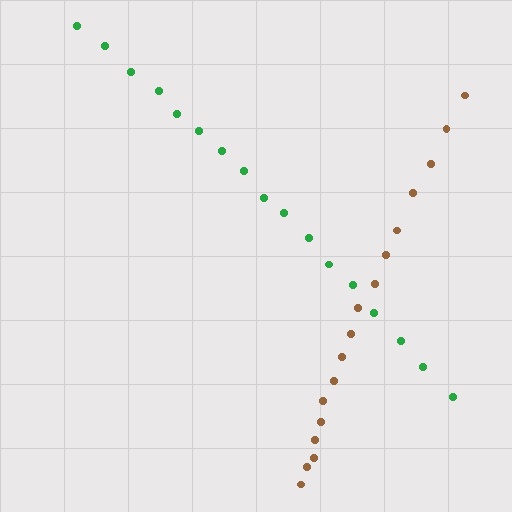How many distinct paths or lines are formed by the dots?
There are 2 distinct paths.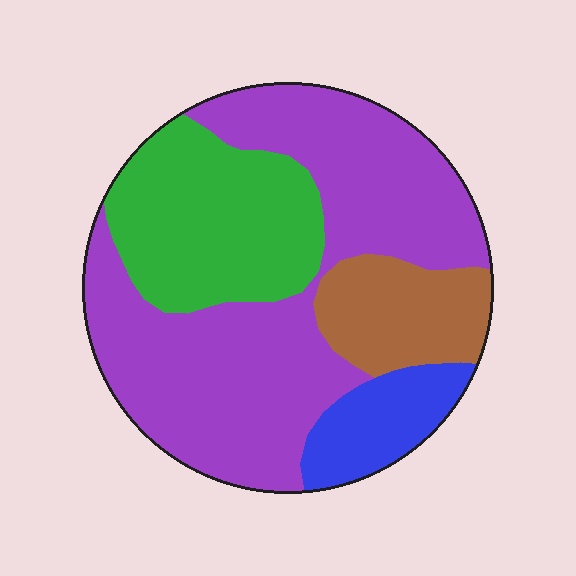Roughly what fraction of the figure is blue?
Blue covers 10% of the figure.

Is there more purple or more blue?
Purple.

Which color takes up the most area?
Purple, at roughly 55%.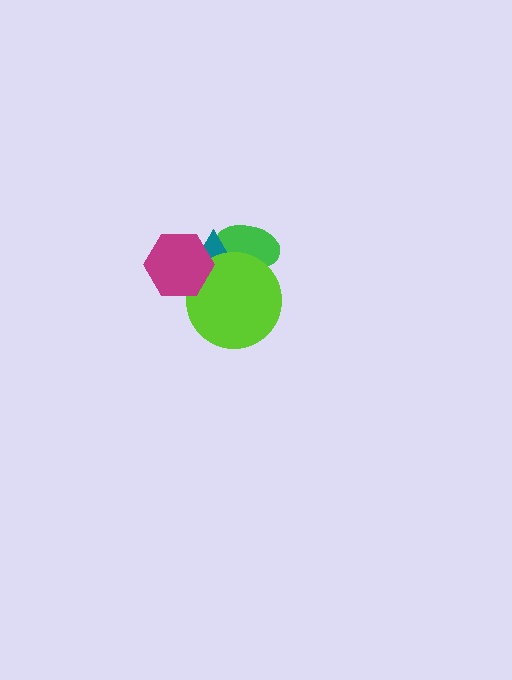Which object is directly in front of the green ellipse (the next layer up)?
The teal triangle is directly in front of the green ellipse.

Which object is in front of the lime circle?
The magenta hexagon is in front of the lime circle.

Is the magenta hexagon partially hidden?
No, no other shape covers it.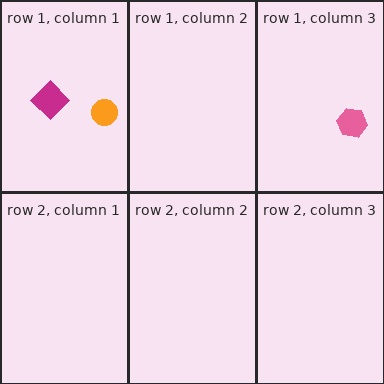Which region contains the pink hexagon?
The row 1, column 3 region.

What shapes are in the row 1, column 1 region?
The orange circle, the magenta diamond.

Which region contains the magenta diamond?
The row 1, column 1 region.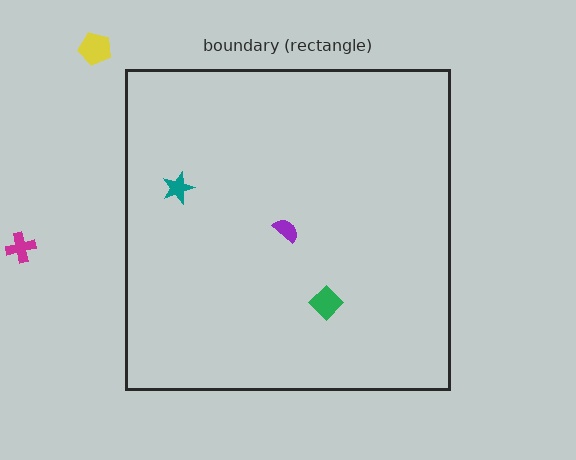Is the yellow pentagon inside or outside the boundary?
Outside.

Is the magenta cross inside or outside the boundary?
Outside.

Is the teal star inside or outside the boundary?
Inside.